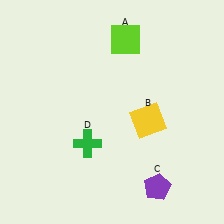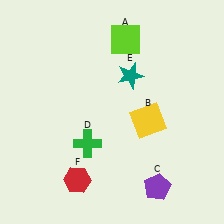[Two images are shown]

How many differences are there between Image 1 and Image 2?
There are 2 differences between the two images.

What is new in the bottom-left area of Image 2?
A red hexagon (F) was added in the bottom-left area of Image 2.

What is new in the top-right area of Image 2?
A teal star (E) was added in the top-right area of Image 2.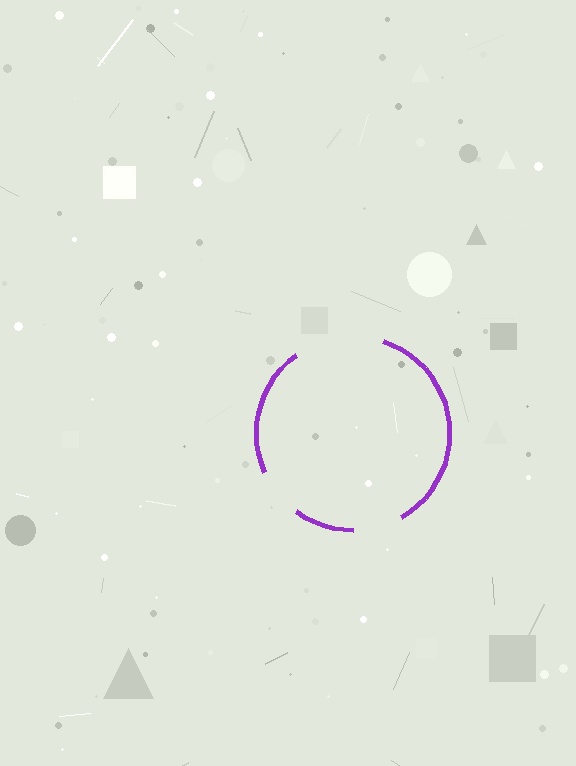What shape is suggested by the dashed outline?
The dashed outline suggests a circle.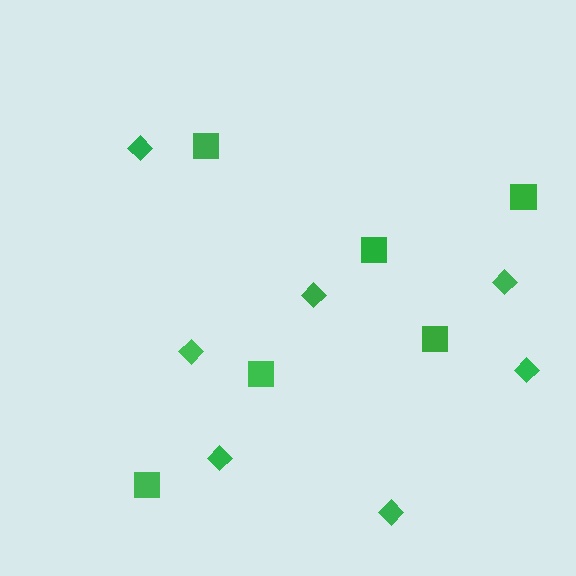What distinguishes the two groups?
There are 2 groups: one group of squares (6) and one group of diamonds (7).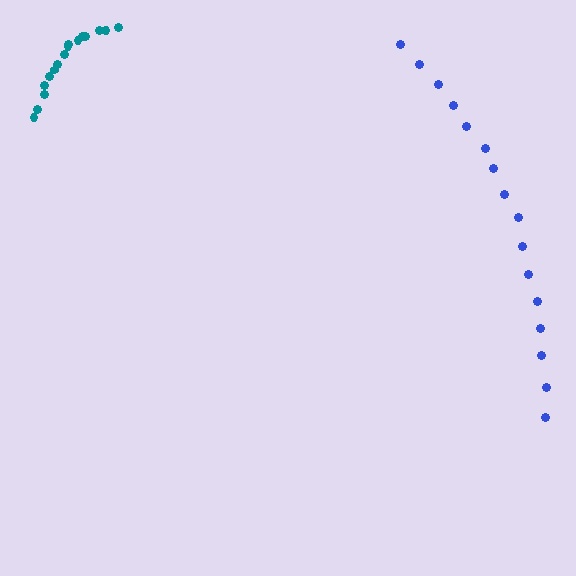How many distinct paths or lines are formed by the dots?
There are 2 distinct paths.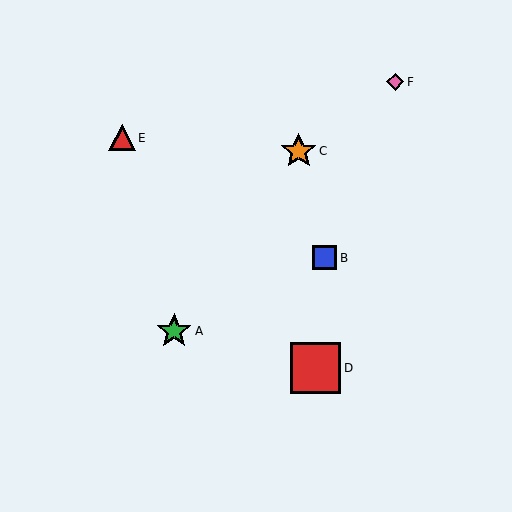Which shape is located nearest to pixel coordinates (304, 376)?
The red square (labeled D) at (316, 368) is nearest to that location.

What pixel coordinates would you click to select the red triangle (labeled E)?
Click at (122, 138) to select the red triangle E.